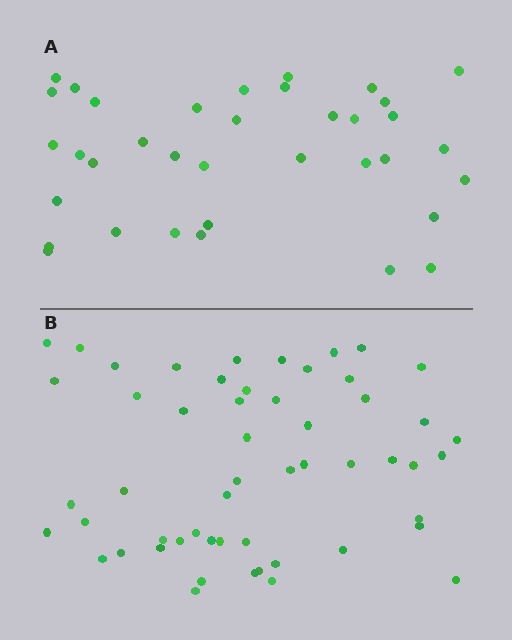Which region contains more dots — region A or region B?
Region B (the bottom region) has more dots.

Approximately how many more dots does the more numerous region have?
Region B has approximately 20 more dots than region A.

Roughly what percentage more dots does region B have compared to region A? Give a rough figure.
About 50% more.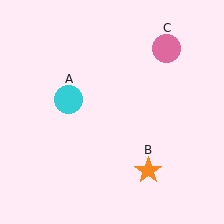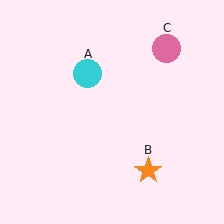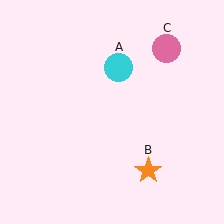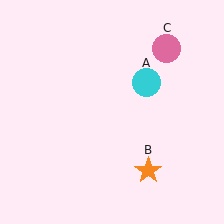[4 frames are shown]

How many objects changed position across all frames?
1 object changed position: cyan circle (object A).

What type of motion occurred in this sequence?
The cyan circle (object A) rotated clockwise around the center of the scene.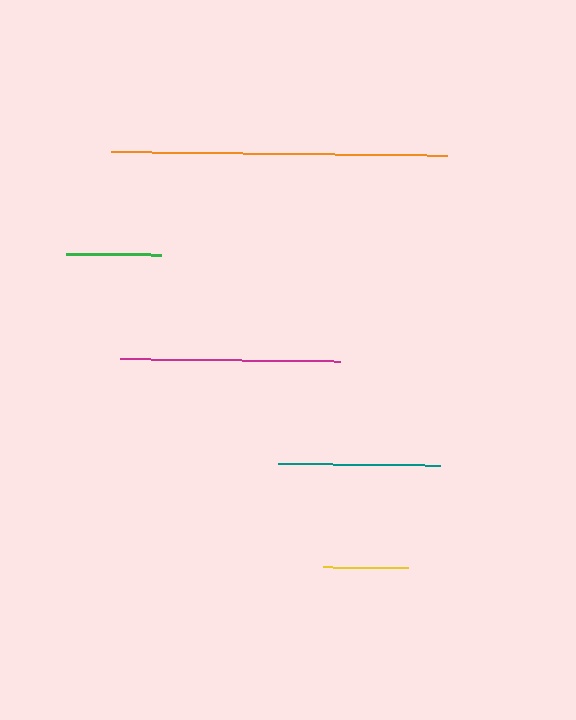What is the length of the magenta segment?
The magenta segment is approximately 220 pixels long.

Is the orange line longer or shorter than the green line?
The orange line is longer than the green line.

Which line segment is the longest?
The orange line is the longest at approximately 336 pixels.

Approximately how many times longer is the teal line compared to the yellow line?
The teal line is approximately 1.9 times the length of the yellow line.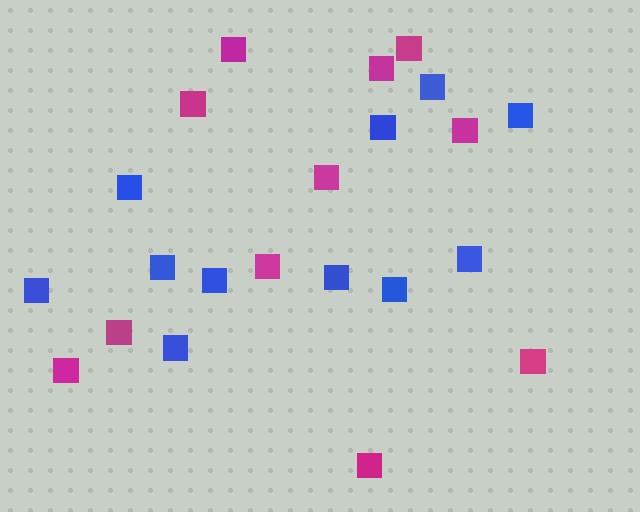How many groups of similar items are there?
There are 2 groups: one group of magenta squares (11) and one group of blue squares (11).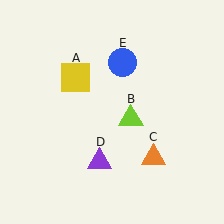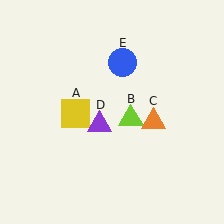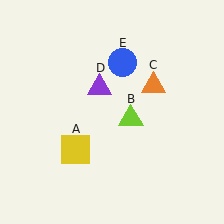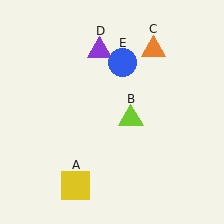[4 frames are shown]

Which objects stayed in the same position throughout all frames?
Lime triangle (object B) and blue circle (object E) remained stationary.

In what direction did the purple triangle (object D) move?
The purple triangle (object D) moved up.